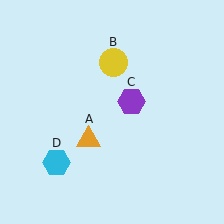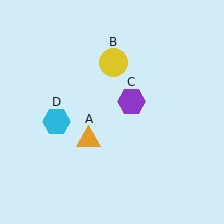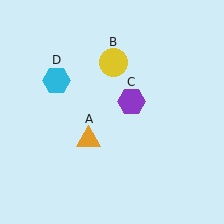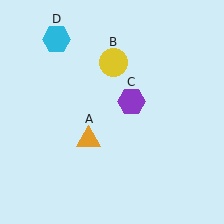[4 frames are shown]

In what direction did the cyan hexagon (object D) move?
The cyan hexagon (object D) moved up.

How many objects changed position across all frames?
1 object changed position: cyan hexagon (object D).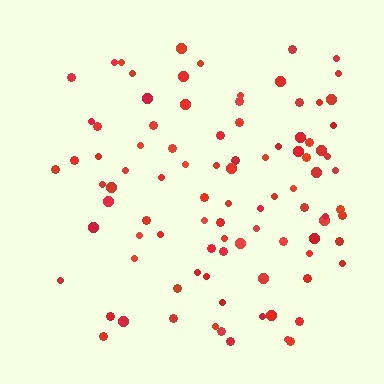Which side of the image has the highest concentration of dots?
The right.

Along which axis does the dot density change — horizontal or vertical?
Horizontal.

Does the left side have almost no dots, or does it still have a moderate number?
Still a moderate number, just noticeably fewer than the right.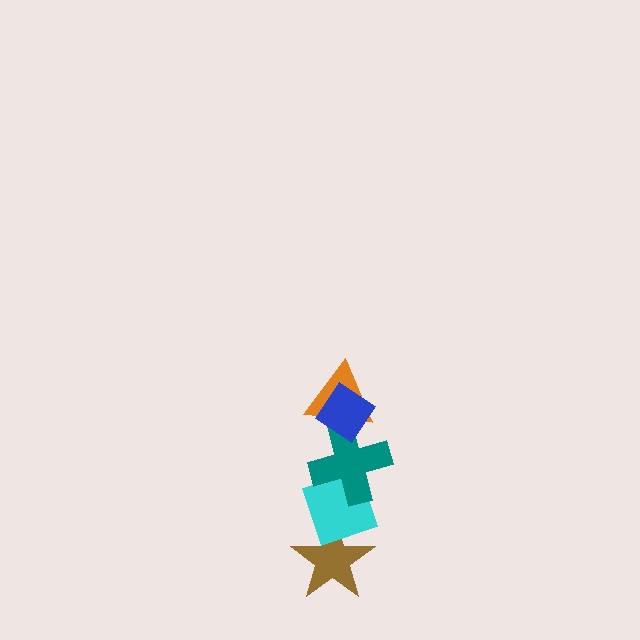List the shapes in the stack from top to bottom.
From top to bottom: the blue diamond, the orange triangle, the teal cross, the cyan diamond, the brown star.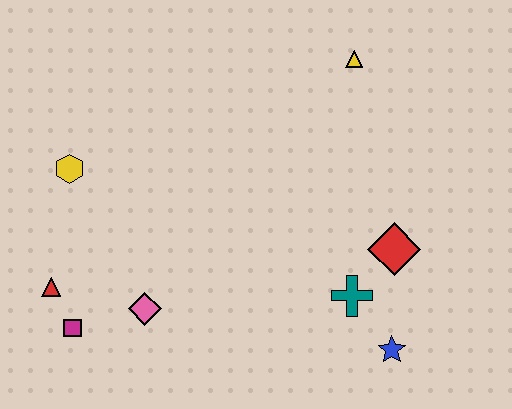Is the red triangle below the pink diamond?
No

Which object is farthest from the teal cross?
The yellow hexagon is farthest from the teal cross.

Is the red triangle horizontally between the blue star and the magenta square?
No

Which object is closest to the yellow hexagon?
The red triangle is closest to the yellow hexagon.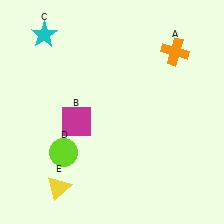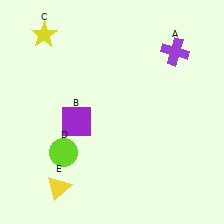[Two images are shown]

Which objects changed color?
A changed from orange to purple. B changed from magenta to purple. C changed from cyan to yellow.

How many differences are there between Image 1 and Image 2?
There are 3 differences between the two images.